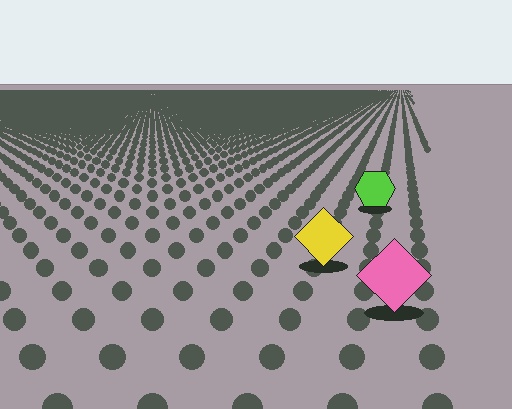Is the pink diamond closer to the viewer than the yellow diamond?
Yes. The pink diamond is closer — you can tell from the texture gradient: the ground texture is coarser near it.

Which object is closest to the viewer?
The pink diamond is closest. The texture marks near it are larger and more spread out.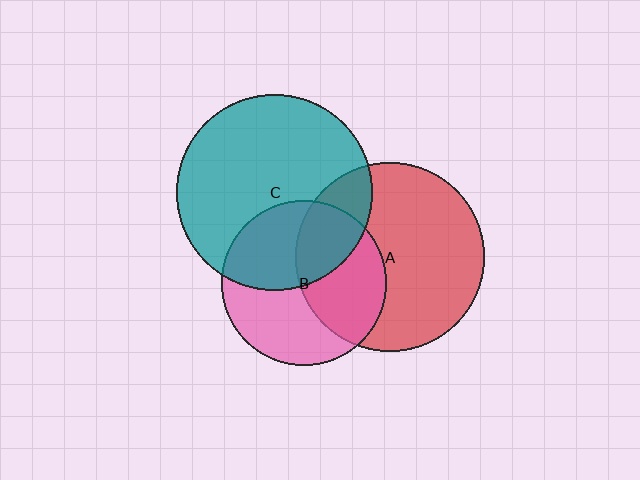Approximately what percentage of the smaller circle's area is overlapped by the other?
Approximately 45%.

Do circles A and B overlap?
Yes.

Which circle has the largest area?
Circle C (teal).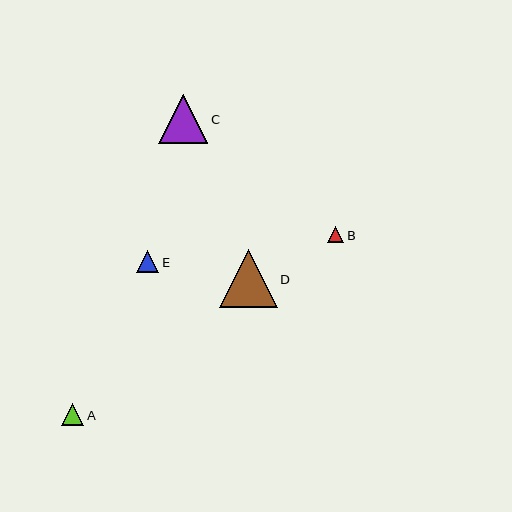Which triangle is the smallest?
Triangle B is the smallest with a size of approximately 16 pixels.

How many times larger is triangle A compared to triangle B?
Triangle A is approximately 1.4 times the size of triangle B.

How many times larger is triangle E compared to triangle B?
Triangle E is approximately 1.4 times the size of triangle B.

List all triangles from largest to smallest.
From largest to smallest: D, C, A, E, B.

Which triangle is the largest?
Triangle D is the largest with a size of approximately 58 pixels.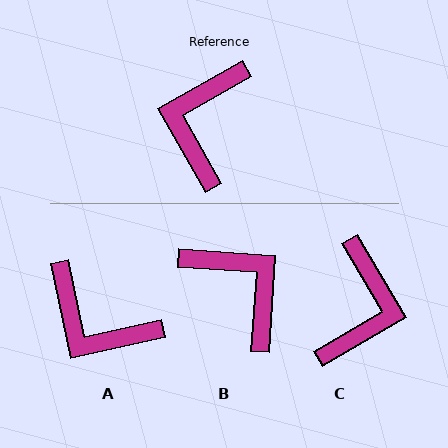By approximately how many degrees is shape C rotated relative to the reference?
Approximately 179 degrees clockwise.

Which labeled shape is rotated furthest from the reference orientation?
C, about 179 degrees away.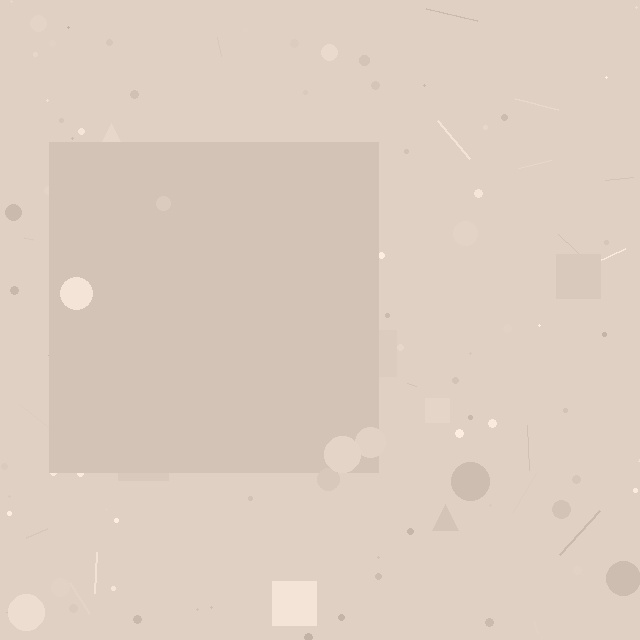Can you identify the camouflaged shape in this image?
The camouflaged shape is a square.